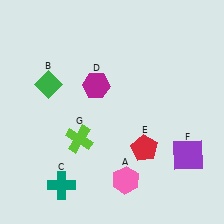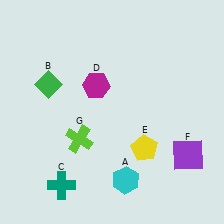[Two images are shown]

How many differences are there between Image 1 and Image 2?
There are 2 differences between the two images.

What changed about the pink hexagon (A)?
In Image 1, A is pink. In Image 2, it changed to cyan.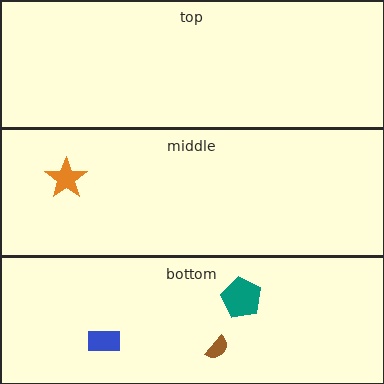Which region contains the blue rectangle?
The bottom region.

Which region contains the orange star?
The middle region.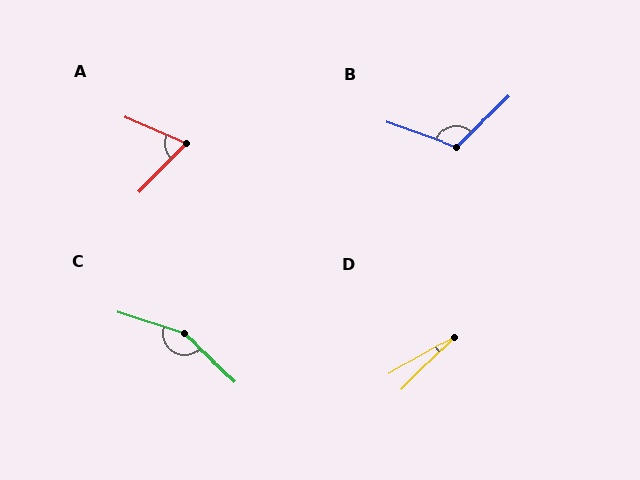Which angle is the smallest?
D, at approximately 16 degrees.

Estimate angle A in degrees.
Approximately 69 degrees.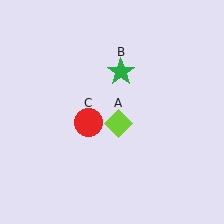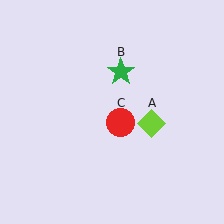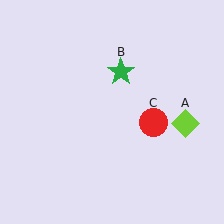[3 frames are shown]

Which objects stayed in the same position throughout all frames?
Green star (object B) remained stationary.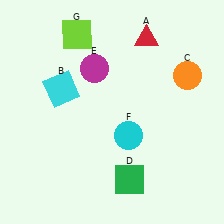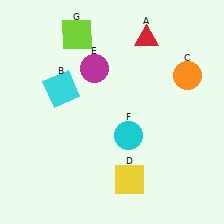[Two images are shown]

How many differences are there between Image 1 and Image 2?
There is 1 difference between the two images.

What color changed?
The square (D) changed from green in Image 1 to yellow in Image 2.